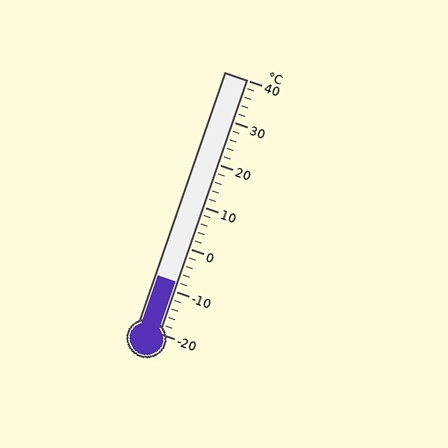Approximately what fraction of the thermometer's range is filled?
The thermometer is filled to approximately 20% of its range.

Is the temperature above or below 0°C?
The temperature is below 0°C.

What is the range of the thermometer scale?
The thermometer scale ranges from -20°C to 40°C.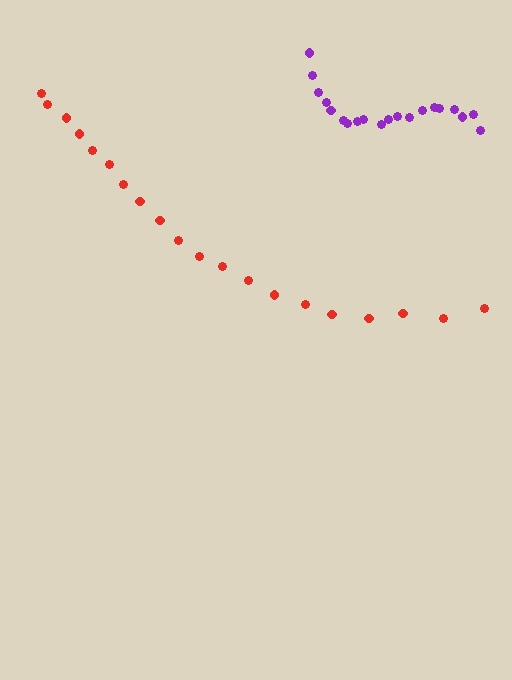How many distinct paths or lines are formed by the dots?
There are 2 distinct paths.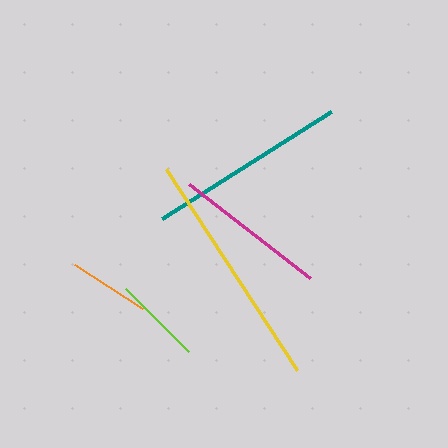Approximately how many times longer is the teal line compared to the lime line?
The teal line is approximately 2.2 times the length of the lime line.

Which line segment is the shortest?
The orange line is the shortest at approximately 81 pixels.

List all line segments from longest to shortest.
From longest to shortest: yellow, teal, magenta, lime, orange.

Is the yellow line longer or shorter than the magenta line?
The yellow line is longer than the magenta line.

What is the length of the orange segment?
The orange segment is approximately 81 pixels long.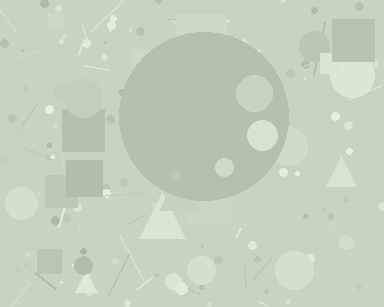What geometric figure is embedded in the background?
A circle is embedded in the background.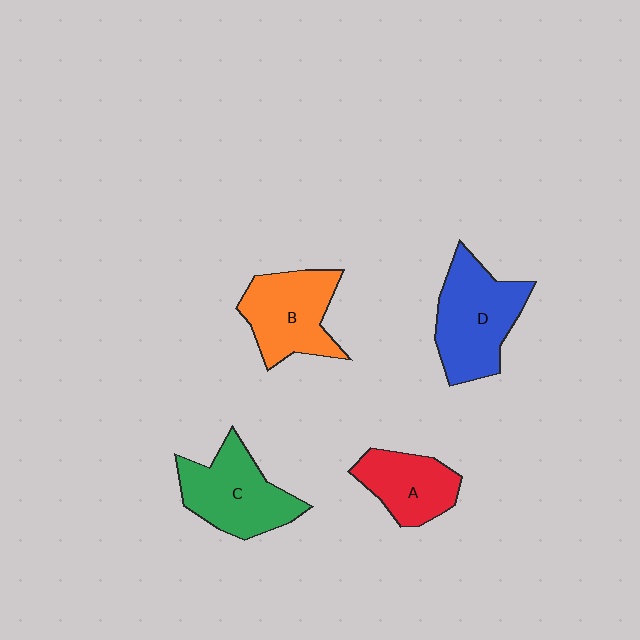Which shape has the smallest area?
Shape A (red).